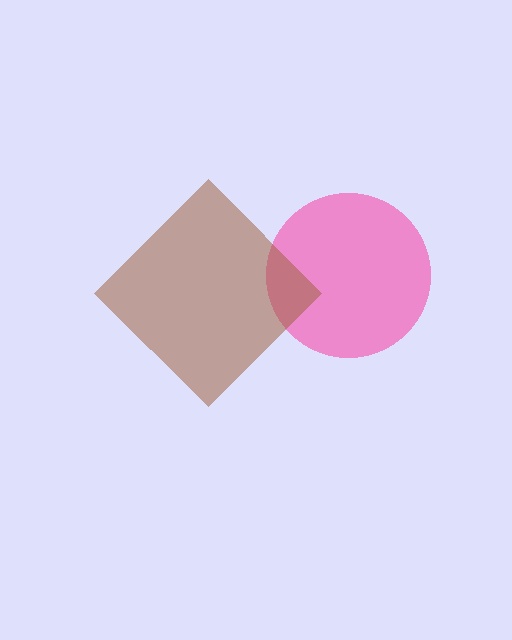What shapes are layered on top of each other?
The layered shapes are: a pink circle, a brown diamond.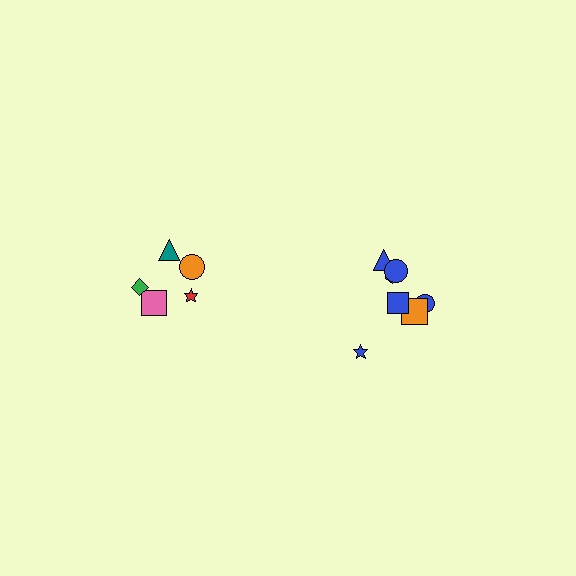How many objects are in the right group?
There are 7 objects.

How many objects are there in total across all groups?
There are 12 objects.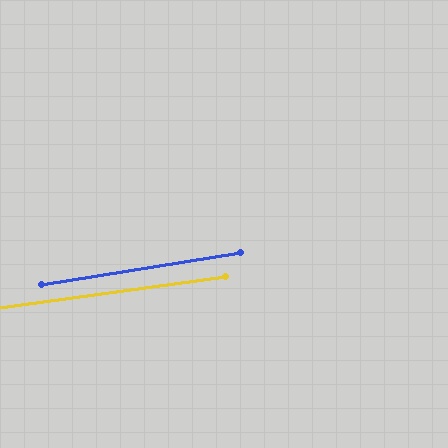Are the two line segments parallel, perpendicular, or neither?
Parallel — their directions differ by only 1.4°.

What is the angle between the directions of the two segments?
Approximately 1 degree.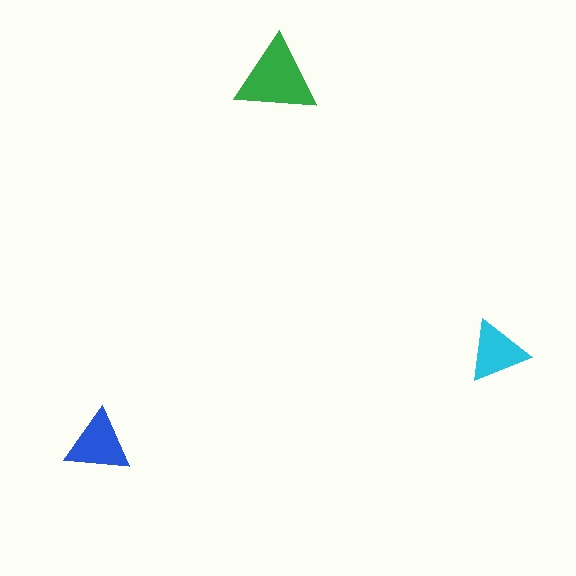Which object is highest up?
The green triangle is topmost.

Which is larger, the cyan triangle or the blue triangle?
The blue one.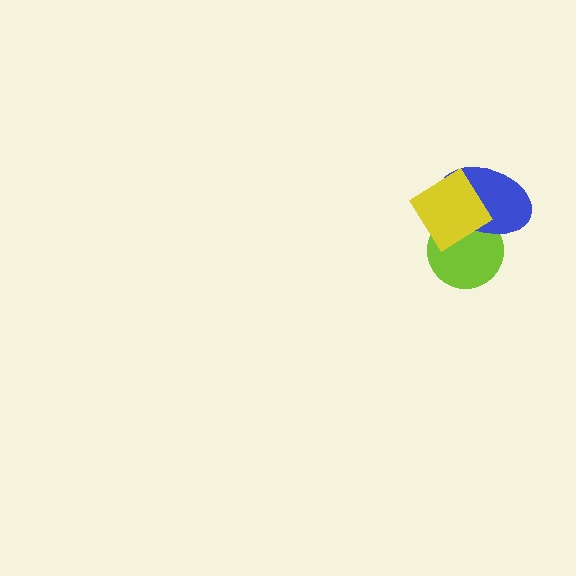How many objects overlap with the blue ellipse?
2 objects overlap with the blue ellipse.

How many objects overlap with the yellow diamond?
2 objects overlap with the yellow diamond.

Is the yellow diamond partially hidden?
No, no other shape covers it.